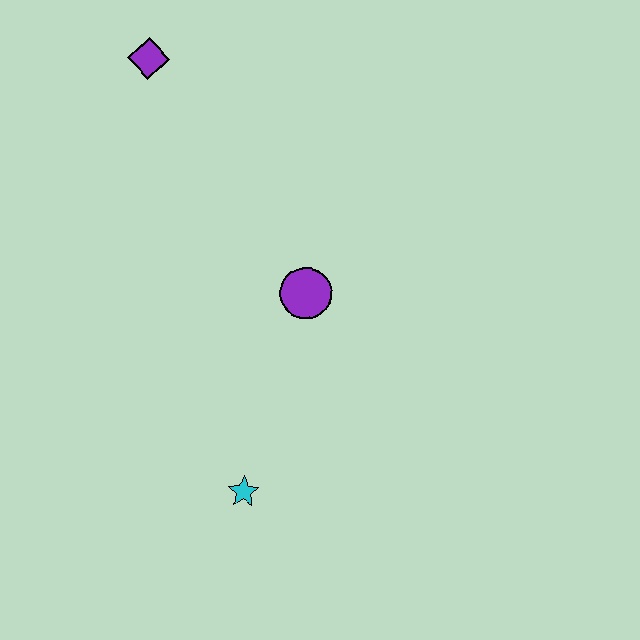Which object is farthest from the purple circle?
The purple diamond is farthest from the purple circle.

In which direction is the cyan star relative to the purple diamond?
The cyan star is below the purple diamond.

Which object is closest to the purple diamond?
The purple circle is closest to the purple diamond.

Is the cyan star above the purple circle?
No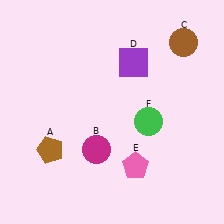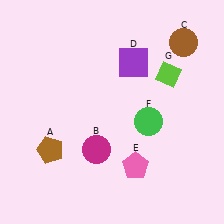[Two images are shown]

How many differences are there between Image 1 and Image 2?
There is 1 difference between the two images.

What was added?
A lime diamond (G) was added in Image 2.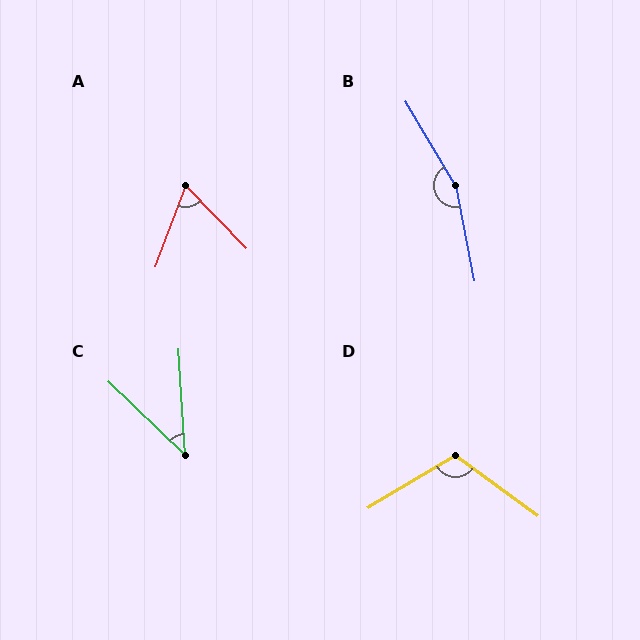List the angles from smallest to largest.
C (43°), A (65°), D (113°), B (161°).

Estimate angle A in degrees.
Approximately 65 degrees.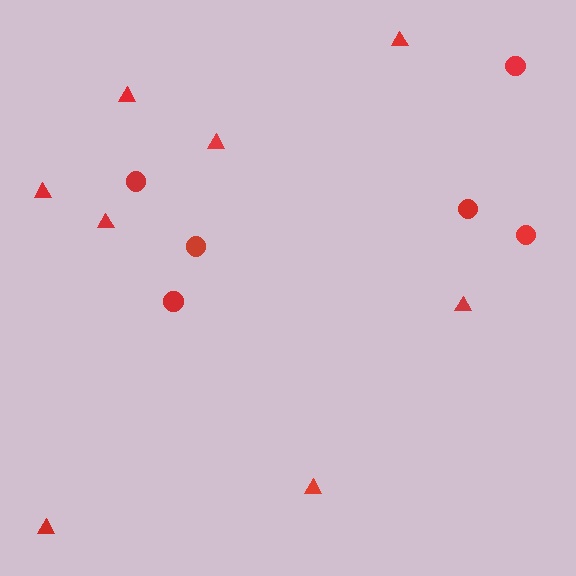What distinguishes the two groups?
There are 2 groups: one group of circles (6) and one group of triangles (8).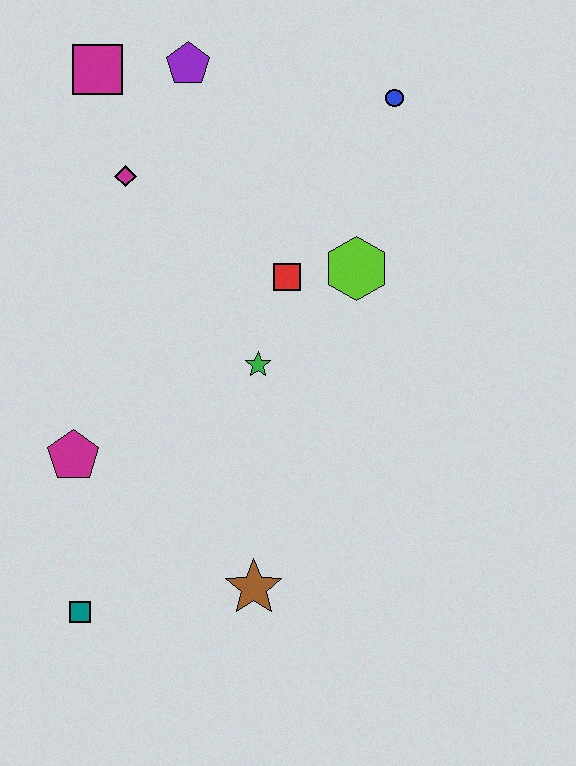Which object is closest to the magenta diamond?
The magenta square is closest to the magenta diamond.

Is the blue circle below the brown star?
No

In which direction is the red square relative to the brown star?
The red square is above the brown star.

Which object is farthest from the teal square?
The blue circle is farthest from the teal square.